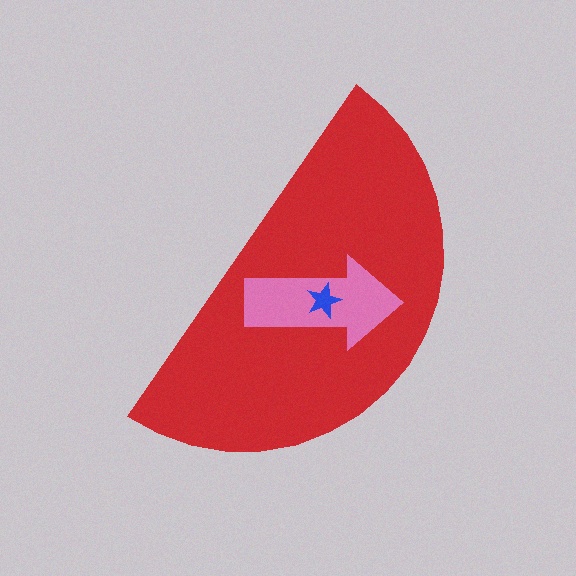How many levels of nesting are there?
3.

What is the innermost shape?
The blue star.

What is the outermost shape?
The red semicircle.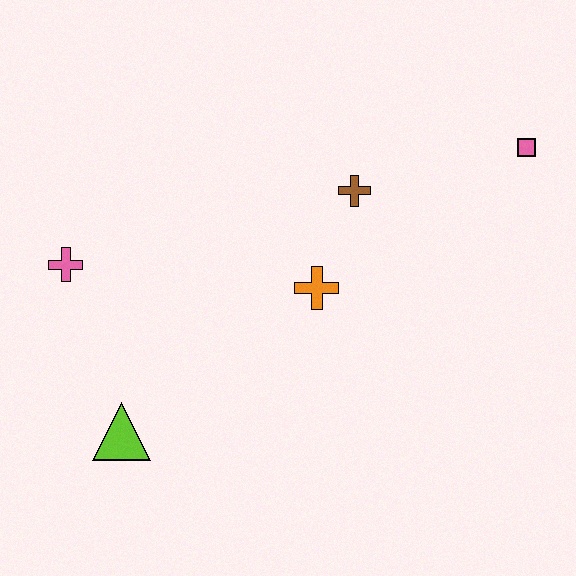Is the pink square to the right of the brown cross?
Yes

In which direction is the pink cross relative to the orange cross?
The pink cross is to the left of the orange cross.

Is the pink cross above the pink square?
No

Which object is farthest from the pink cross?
The pink square is farthest from the pink cross.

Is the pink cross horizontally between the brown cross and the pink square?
No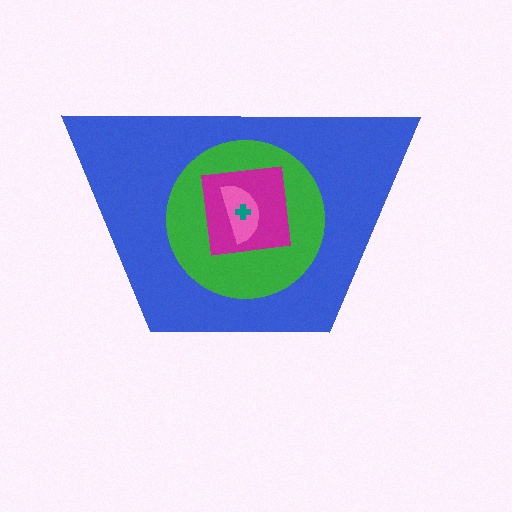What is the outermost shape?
The blue trapezoid.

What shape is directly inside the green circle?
The magenta square.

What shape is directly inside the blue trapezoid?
The green circle.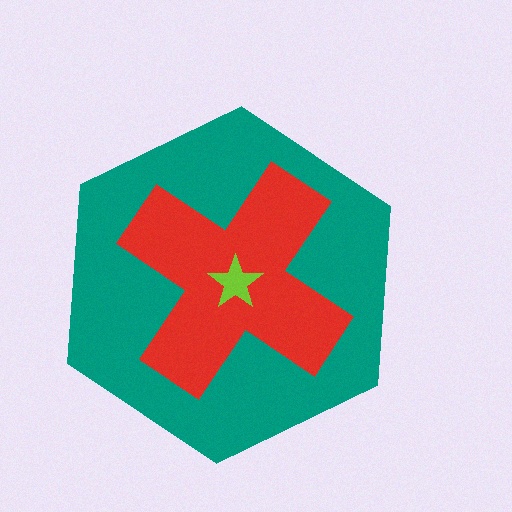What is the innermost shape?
The lime star.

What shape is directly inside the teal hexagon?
The red cross.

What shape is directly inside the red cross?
The lime star.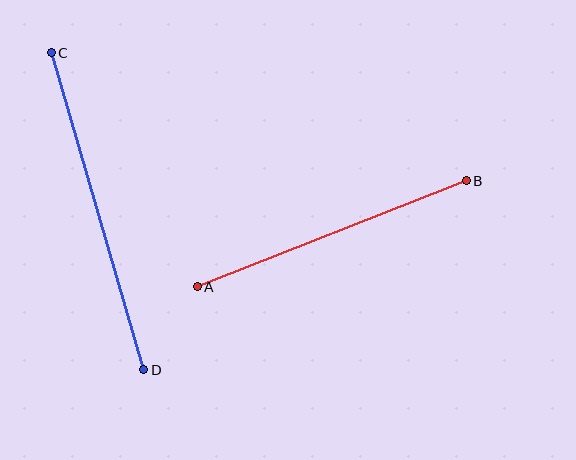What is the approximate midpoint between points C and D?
The midpoint is at approximately (97, 211) pixels.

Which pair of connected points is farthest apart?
Points C and D are farthest apart.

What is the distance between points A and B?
The distance is approximately 289 pixels.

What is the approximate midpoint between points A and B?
The midpoint is at approximately (332, 234) pixels.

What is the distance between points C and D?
The distance is approximately 330 pixels.